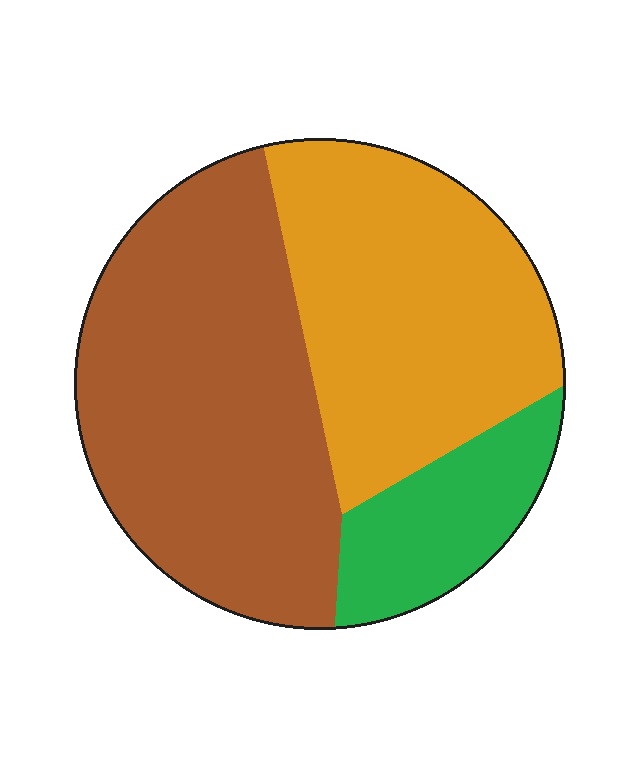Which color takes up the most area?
Brown, at roughly 50%.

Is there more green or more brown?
Brown.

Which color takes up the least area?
Green, at roughly 15%.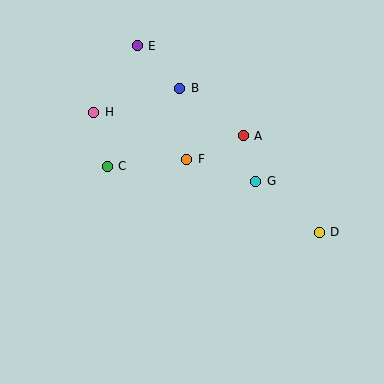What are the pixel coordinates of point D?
Point D is at (319, 232).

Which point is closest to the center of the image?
Point F at (187, 160) is closest to the center.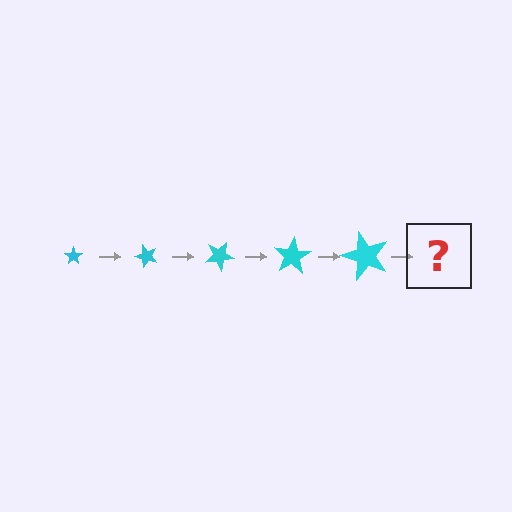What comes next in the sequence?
The next element should be a star, larger than the previous one and rotated 250 degrees from the start.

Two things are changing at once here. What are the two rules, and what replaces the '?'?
The two rules are that the star grows larger each step and it rotates 50 degrees each step. The '?' should be a star, larger than the previous one and rotated 250 degrees from the start.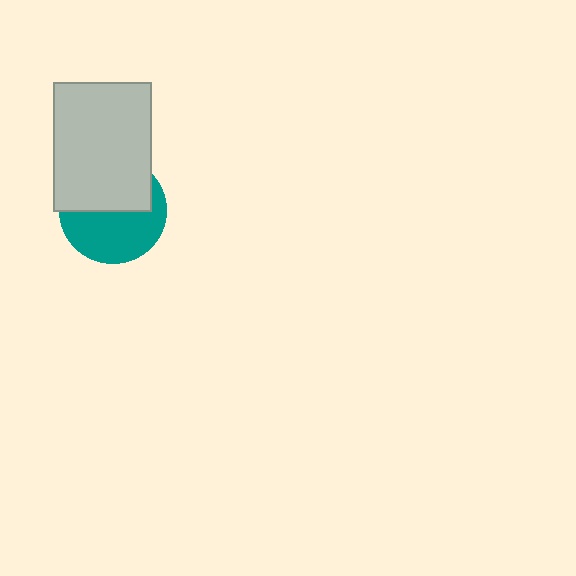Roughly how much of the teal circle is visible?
About half of it is visible (roughly 53%).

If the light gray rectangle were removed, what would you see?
You would see the complete teal circle.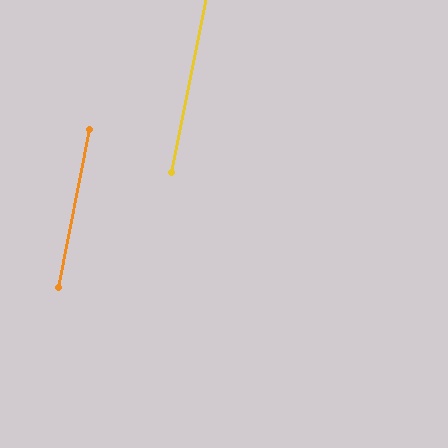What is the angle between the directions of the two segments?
Approximately 0 degrees.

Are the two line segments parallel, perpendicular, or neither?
Parallel — their directions differ by only 0.2°.